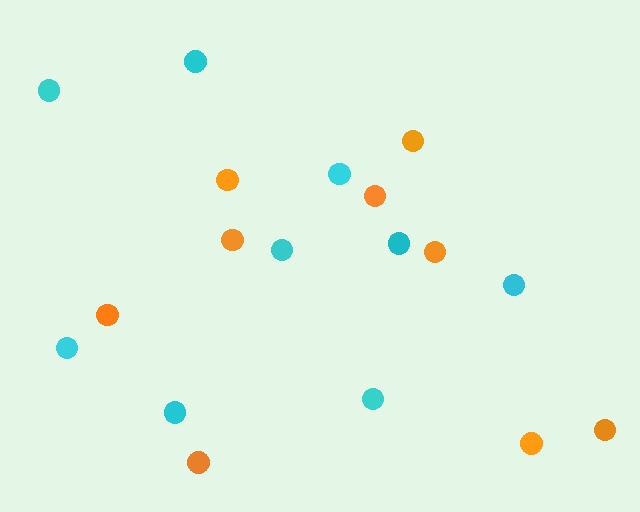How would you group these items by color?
There are 2 groups: one group of orange circles (9) and one group of cyan circles (9).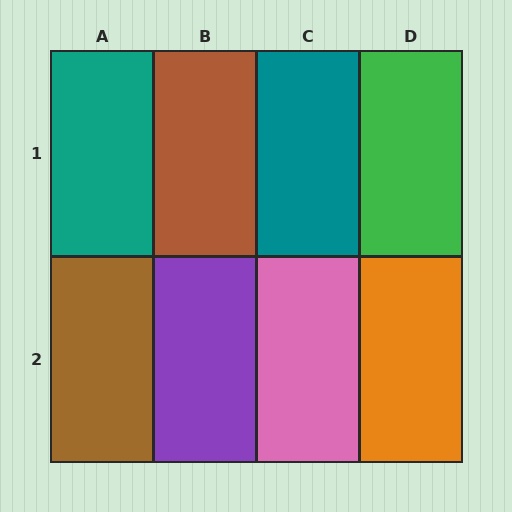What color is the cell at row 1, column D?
Green.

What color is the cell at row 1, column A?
Teal.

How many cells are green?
1 cell is green.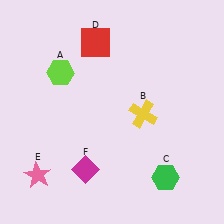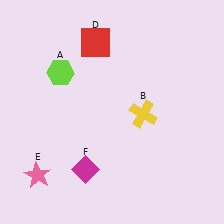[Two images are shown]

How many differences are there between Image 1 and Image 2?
There is 1 difference between the two images.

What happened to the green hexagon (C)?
The green hexagon (C) was removed in Image 2. It was in the bottom-right area of Image 1.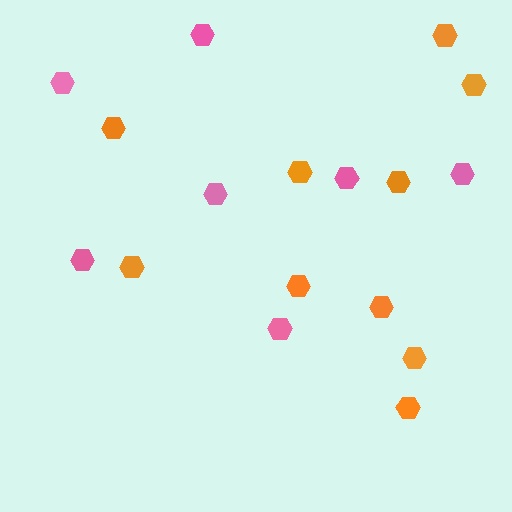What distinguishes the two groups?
There are 2 groups: one group of pink hexagons (7) and one group of orange hexagons (10).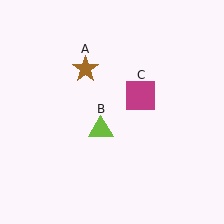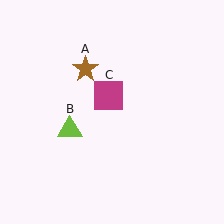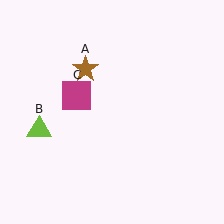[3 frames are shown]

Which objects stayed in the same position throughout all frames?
Brown star (object A) remained stationary.